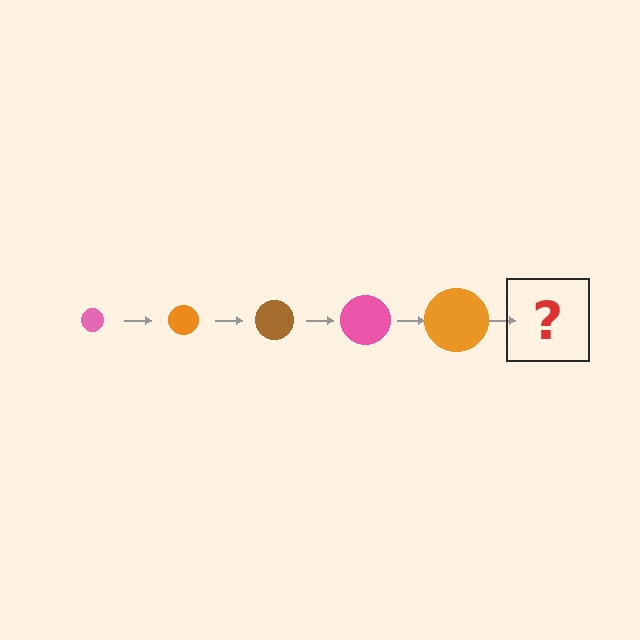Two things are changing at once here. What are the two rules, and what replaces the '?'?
The two rules are that the circle grows larger each step and the color cycles through pink, orange, and brown. The '?' should be a brown circle, larger than the previous one.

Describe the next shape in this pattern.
It should be a brown circle, larger than the previous one.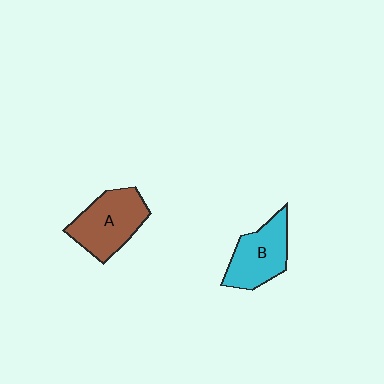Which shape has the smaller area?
Shape B (cyan).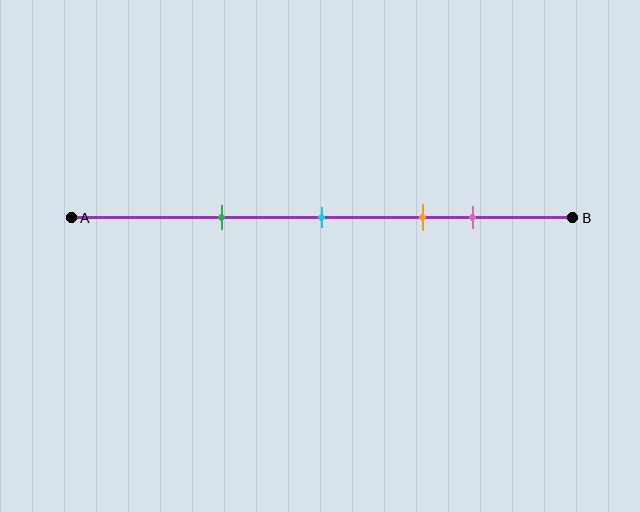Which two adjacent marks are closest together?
The orange and pink marks are the closest adjacent pair.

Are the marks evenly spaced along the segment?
No, the marks are not evenly spaced.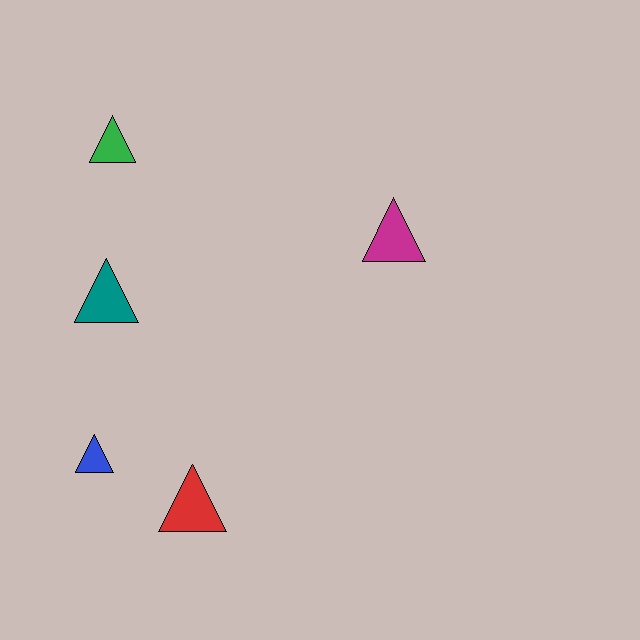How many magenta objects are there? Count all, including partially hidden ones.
There is 1 magenta object.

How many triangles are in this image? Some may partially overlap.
There are 5 triangles.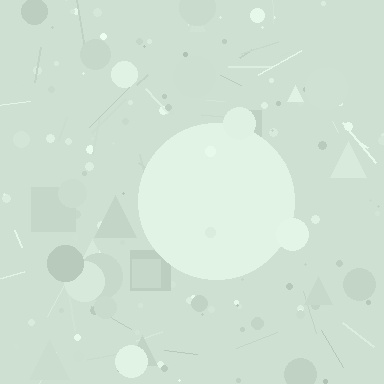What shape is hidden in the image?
A circle is hidden in the image.